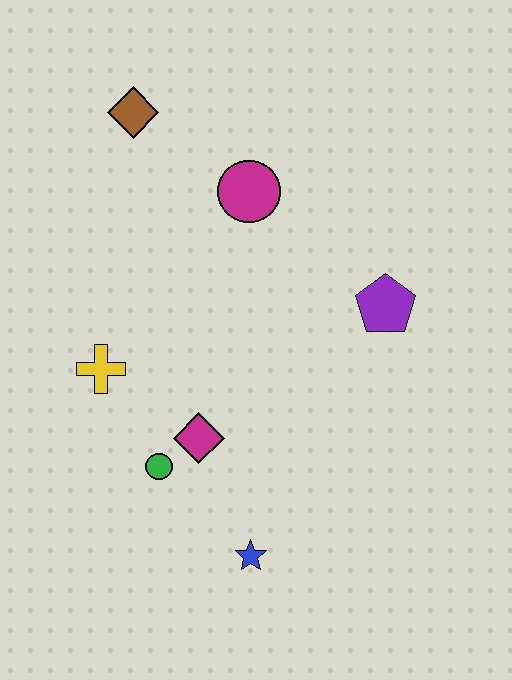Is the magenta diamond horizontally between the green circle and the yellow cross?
No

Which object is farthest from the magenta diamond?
The brown diamond is farthest from the magenta diamond.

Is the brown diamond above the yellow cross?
Yes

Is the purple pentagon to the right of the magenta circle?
Yes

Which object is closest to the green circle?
The magenta diamond is closest to the green circle.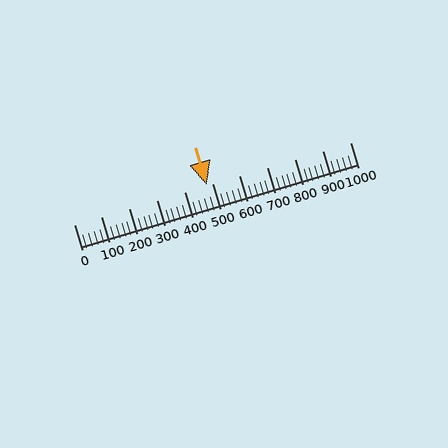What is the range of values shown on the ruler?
The ruler shows values from 0 to 1000.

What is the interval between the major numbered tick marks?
The major tick marks are spaced 100 units apart.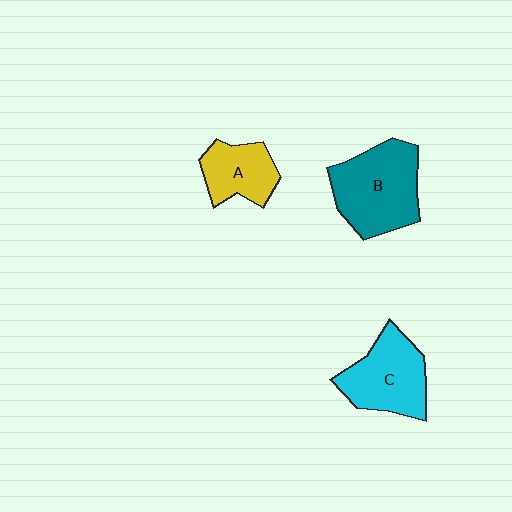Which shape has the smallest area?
Shape A (yellow).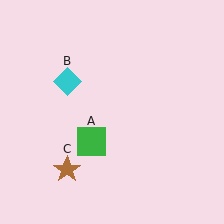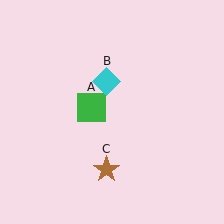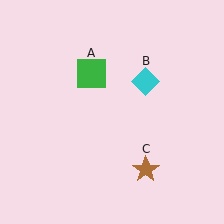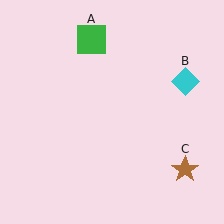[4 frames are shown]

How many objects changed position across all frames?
3 objects changed position: green square (object A), cyan diamond (object B), brown star (object C).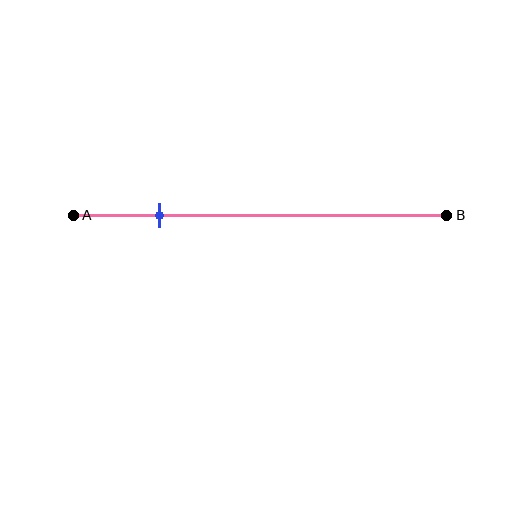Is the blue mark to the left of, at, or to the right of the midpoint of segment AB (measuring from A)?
The blue mark is to the left of the midpoint of segment AB.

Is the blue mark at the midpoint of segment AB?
No, the mark is at about 25% from A, not at the 50% midpoint.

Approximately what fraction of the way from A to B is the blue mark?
The blue mark is approximately 25% of the way from A to B.